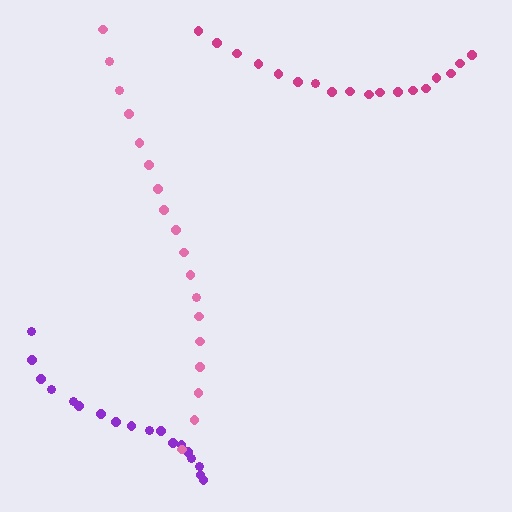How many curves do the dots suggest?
There are 3 distinct paths.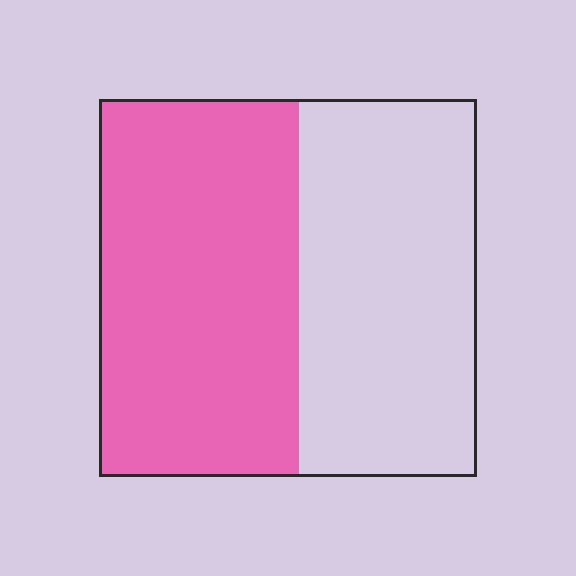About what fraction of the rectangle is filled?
About one half (1/2).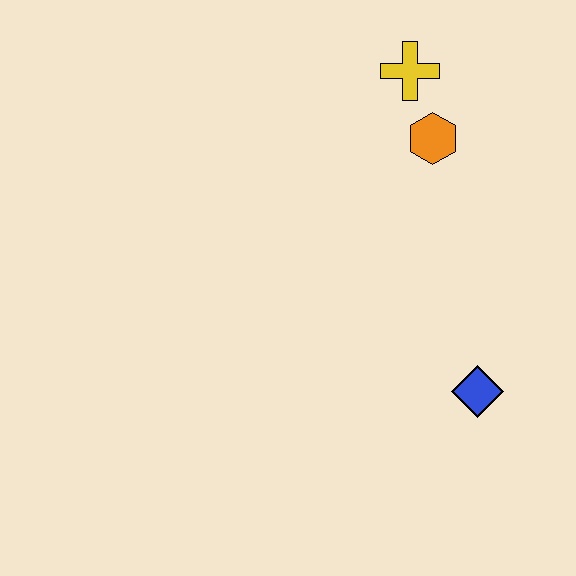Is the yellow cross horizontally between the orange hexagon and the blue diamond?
No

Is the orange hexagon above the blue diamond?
Yes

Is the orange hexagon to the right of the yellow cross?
Yes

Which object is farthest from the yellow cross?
The blue diamond is farthest from the yellow cross.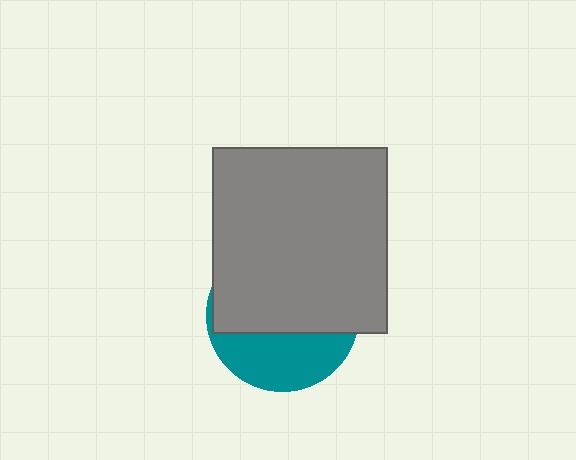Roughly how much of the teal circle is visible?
A small part of it is visible (roughly 36%).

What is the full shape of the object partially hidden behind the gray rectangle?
The partially hidden object is a teal circle.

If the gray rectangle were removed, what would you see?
You would see the complete teal circle.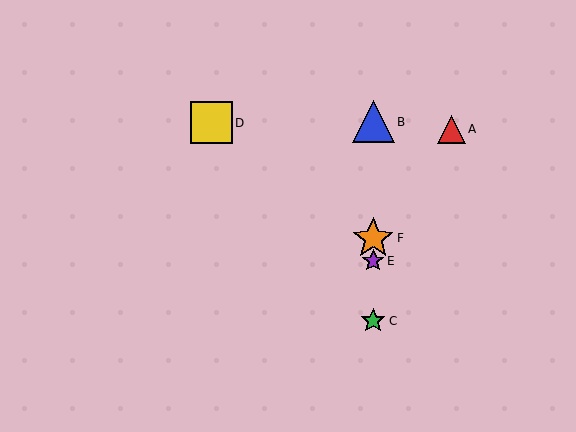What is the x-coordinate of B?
Object B is at x≈373.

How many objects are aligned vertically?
4 objects (B, C, E, F) are aligned vertically.